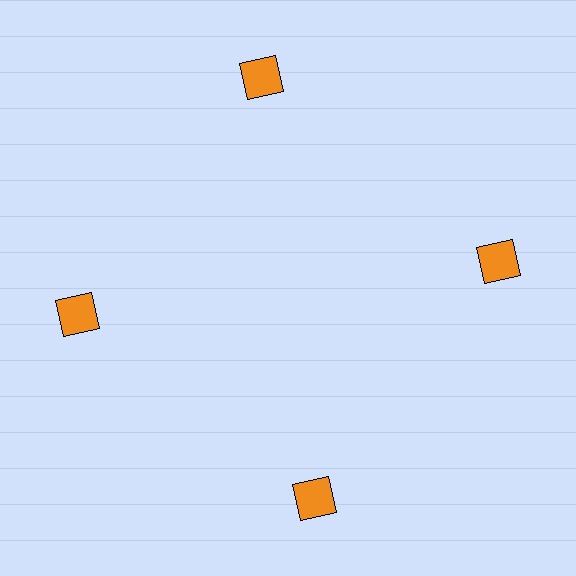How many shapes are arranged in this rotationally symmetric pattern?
There are 4 shapes, arranged in 4 groups of 1.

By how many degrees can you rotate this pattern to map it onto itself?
The pattern maps onto itself every 90 degrees of rotation.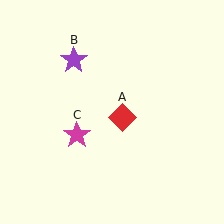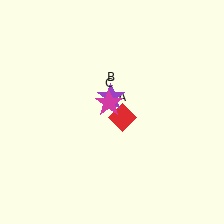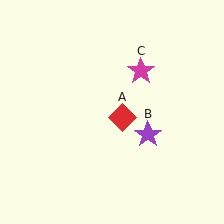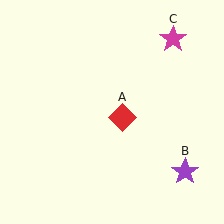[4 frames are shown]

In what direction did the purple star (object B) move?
The purple star (object B) moved down and to the right.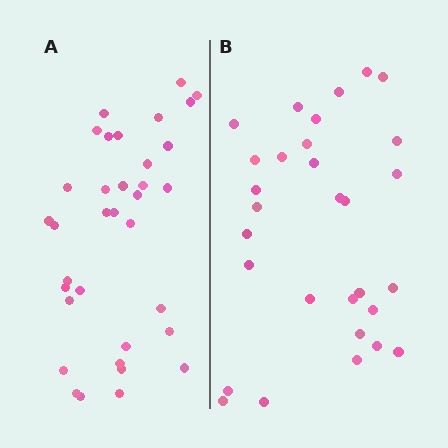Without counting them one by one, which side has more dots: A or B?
Region A (the left region) has more dots.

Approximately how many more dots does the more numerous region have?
Region A has about 5 more dots than region B.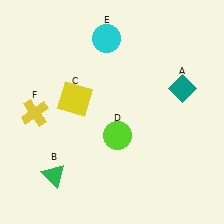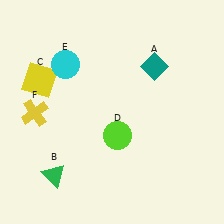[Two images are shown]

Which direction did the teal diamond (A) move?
The teal diamond (A) moved left.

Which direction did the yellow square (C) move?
The yellow square (C) moved left.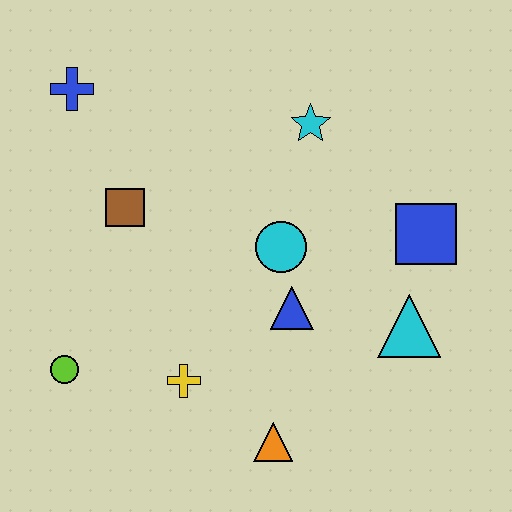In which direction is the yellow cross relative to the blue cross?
The yellow cross is below the blue cross.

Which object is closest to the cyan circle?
The blue triangle is closest to the cyan circle.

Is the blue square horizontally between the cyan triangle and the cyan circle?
No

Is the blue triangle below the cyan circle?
Yes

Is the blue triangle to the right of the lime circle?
Yes